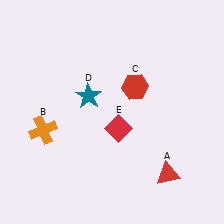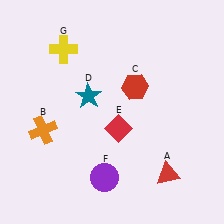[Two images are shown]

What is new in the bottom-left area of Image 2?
A purple circle (F) was added in the bottom-left area of Image 2.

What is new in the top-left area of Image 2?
A yellow cross (G) was added in the top-left area of Image 2.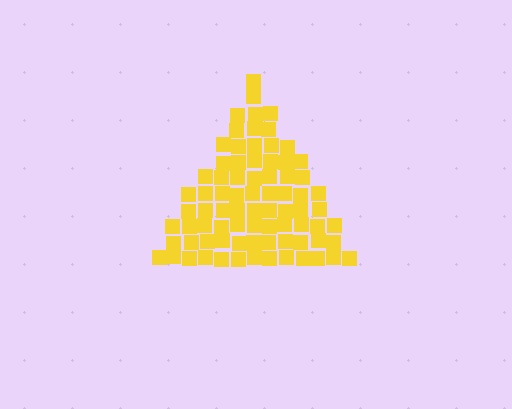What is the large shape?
The large shape is a triangle.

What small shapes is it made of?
It is made of small squares.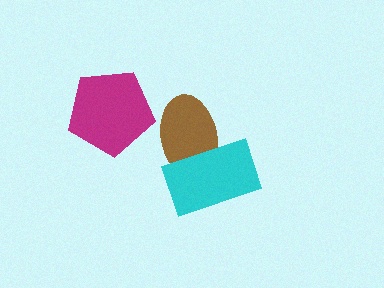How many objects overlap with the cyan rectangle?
1 object overlaps with the cyan rectangle.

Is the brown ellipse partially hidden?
Yes, it is partially covered by another shape.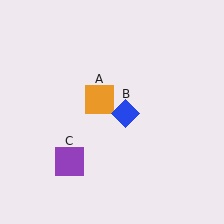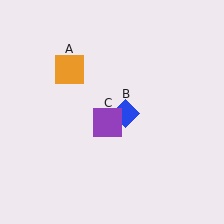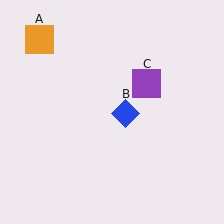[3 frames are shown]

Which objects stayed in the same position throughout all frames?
Blue diamond (object B) remained stationary.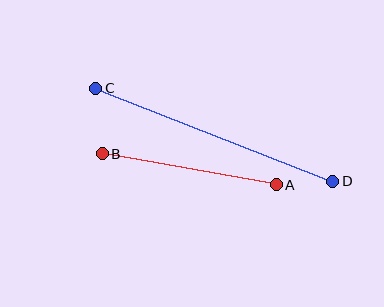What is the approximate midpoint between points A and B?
The midpoint is at approximately (189, 169) pixels.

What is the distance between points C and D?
The distance is approximately 255 pixels.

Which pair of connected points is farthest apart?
Points C and D are farthest apart.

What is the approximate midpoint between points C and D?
The midpoint is at approximately (214, 135) pixels.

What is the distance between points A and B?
The distance is approximately 177 pixels.